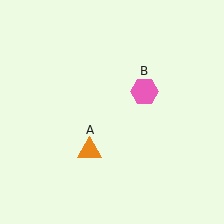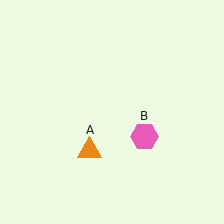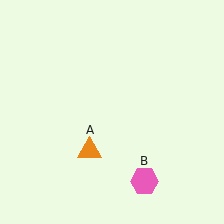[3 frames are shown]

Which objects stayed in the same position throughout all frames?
Orange triangle (object A) remained stationary.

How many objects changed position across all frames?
1 object changed position: pink hexagon (object B).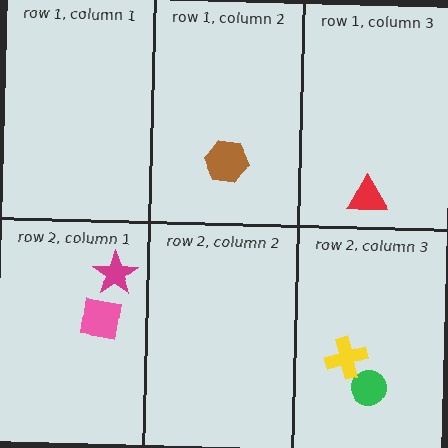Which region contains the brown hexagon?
The row 1, column 2 region.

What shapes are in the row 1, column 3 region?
The red triangle.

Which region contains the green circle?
The row 2, column 3 region.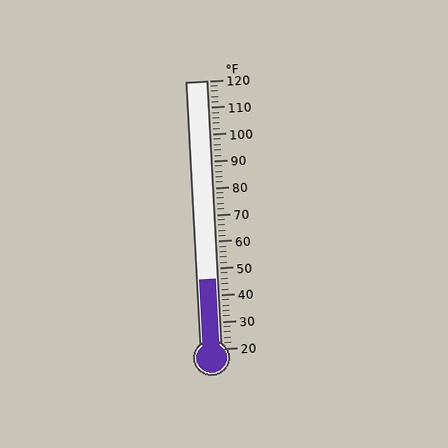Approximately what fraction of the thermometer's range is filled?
The thermometer is filled to approximately 25% of its range.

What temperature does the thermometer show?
The thermometer shows approximately 46°F.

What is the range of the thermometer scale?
The thermometer scale ranges from 20°F to 120°F.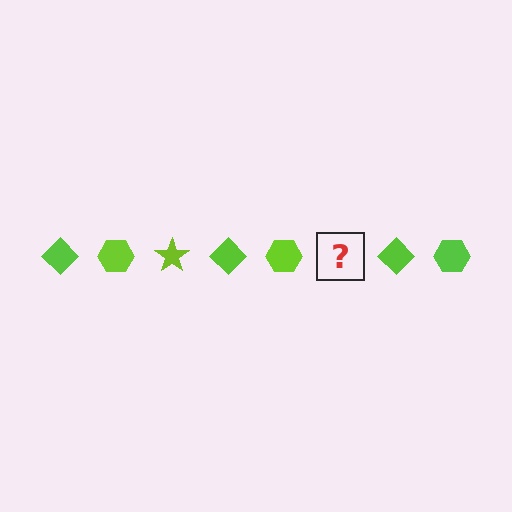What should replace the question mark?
The question mark should be replaced with a lime star.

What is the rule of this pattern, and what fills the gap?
The rule is that the pattern cycles through diamond, hexagon, star shapes in lime. The gap should be filled with a lime star.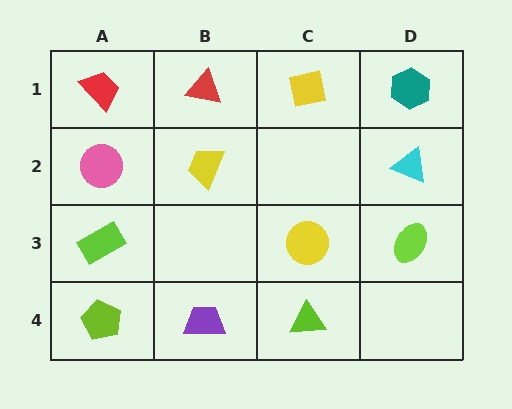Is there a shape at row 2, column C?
No, that cell is empty.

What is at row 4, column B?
A purple trapezoid.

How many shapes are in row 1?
4 shapes.